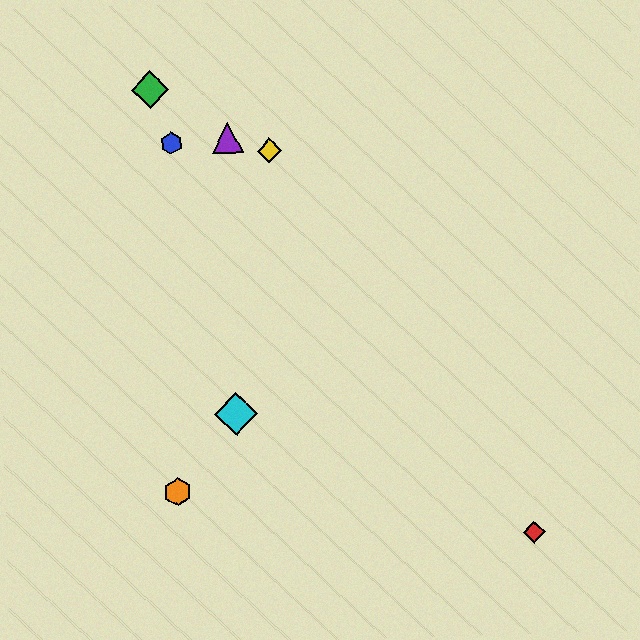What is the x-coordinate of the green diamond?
The green diamond is at x≈150.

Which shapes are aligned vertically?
The purple triangle, the cyan diamond are aligned vertically.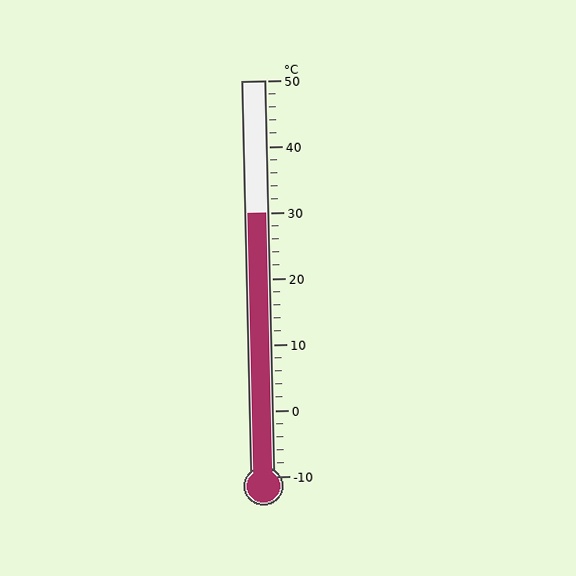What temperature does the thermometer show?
The thermometer shows approximately 30°C.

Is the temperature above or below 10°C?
The temperature is above 10°C.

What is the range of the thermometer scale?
The thermometer scale ranges from -10°C to 50°C.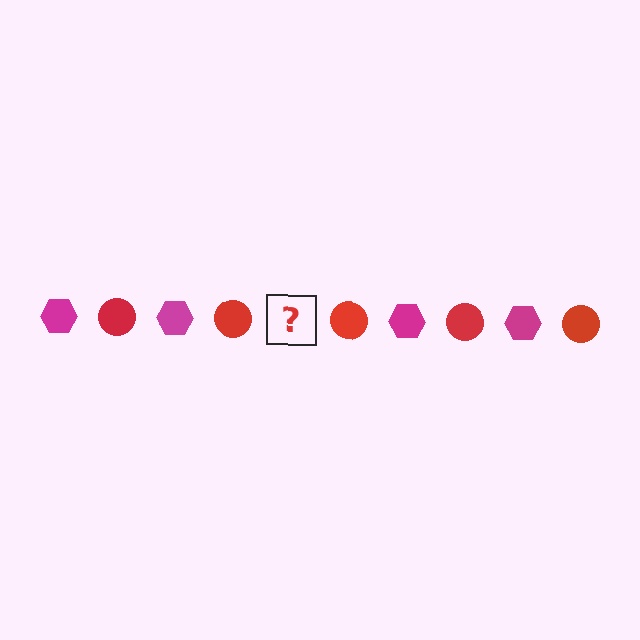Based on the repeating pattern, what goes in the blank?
The blank should be a magenta hexagon.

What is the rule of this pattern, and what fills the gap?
The rule is that the pattern alternates between magenta hexagon and red circle. The gap should be filled with a magenta hexagon.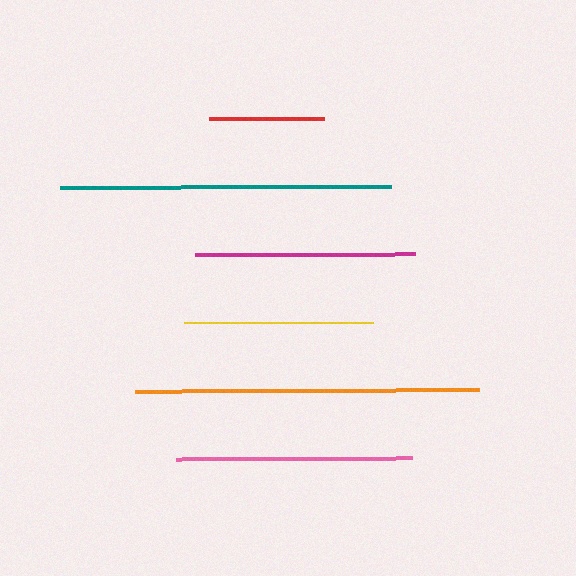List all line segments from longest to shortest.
From longest to shortest: orange, teal, pink, magenta, yellow, red.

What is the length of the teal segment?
The teal segment is approximately 331 pixels long.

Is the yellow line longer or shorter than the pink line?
The pink line is longer than the yellow line.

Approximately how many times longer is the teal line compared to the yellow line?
The teal line is approximately 1.7 times the length of the yellow line.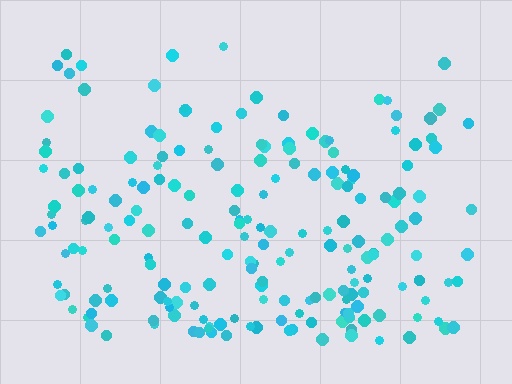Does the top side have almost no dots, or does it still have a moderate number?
Still a moderate number, just noticeably fewer than the bottom.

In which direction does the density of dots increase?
From top to bottom, with the bottom side densest.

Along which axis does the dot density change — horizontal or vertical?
Vertical.